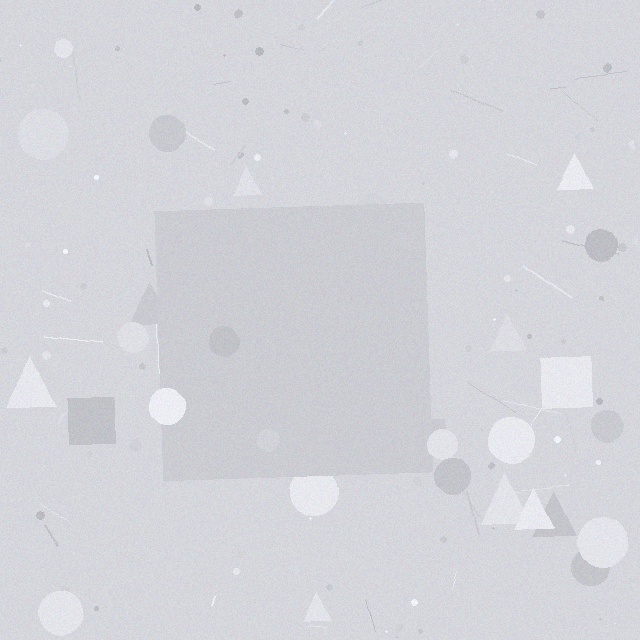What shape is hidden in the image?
A square is hidden in the image.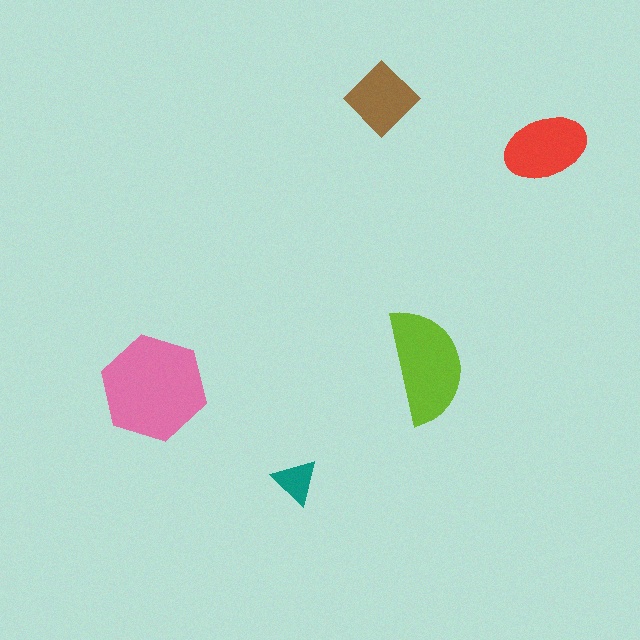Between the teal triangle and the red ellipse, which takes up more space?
The red ellipse.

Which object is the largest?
The pink hexagon.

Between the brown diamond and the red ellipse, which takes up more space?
The red ellipse.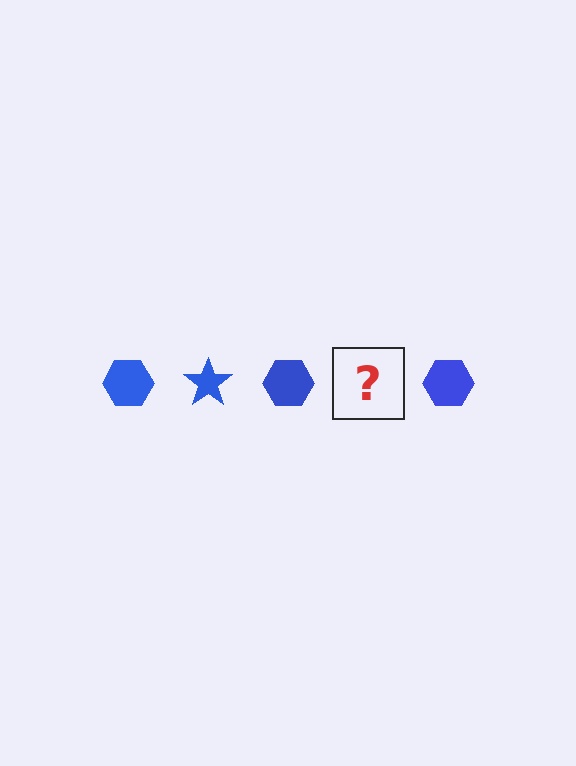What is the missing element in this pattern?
The missing element is a blue star.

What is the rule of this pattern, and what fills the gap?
The rule is that the pattern cycles through hexagon, star shapes in blue. The gap should be filled with a blue star.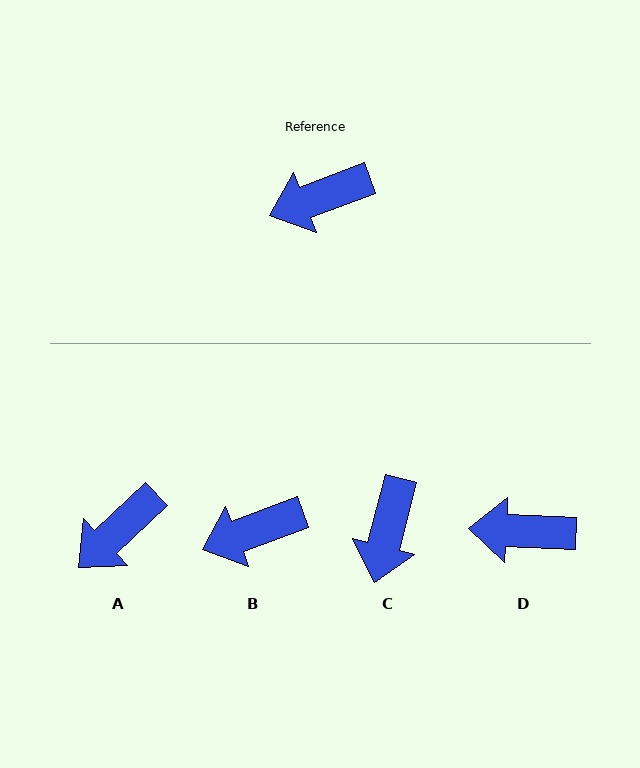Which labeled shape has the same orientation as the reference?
B.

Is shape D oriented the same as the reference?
No, it is off by about 23 degrees.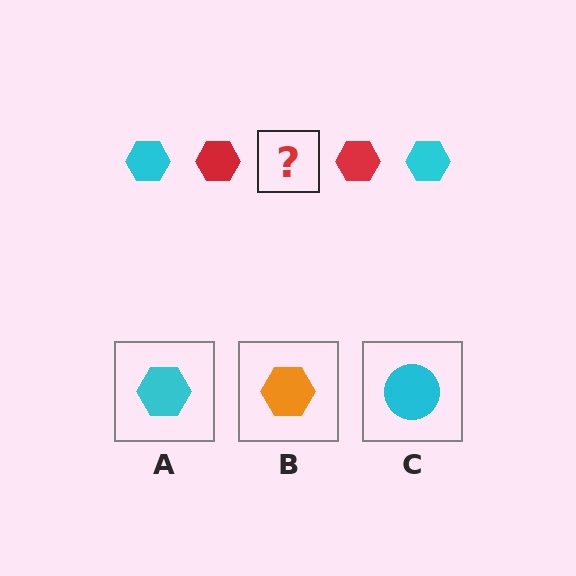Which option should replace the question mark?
Option A.